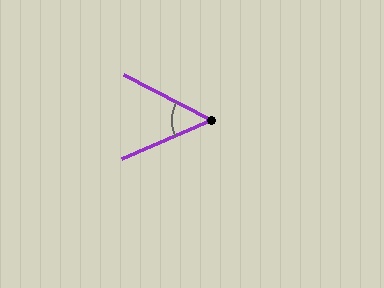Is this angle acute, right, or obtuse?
It is acute.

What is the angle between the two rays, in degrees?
Approximately 51 degrees.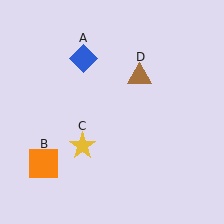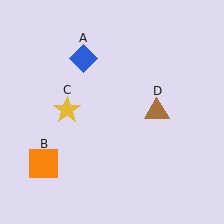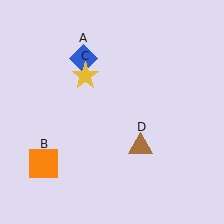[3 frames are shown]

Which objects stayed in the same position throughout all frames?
Blue diamond (object A) and orange square (object B) remained stationary.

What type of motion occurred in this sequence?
The yellow star (object C), brown triangle (object D) rotated clockwise around the center of the scene.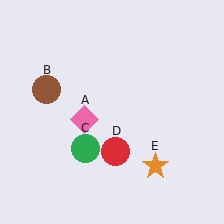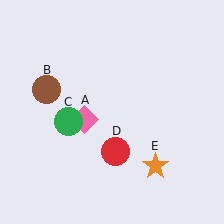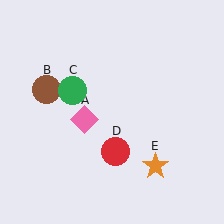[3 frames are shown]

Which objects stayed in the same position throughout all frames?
Pink diamond (object A) and brown circle (object B) and red circle (object D) and orange star (object E) remained stationary.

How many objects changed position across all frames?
1 object changed position: green circle (object C).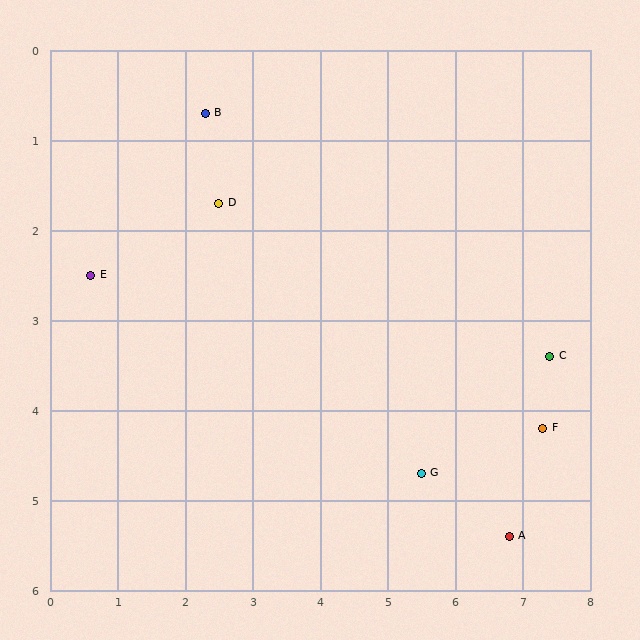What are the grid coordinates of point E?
Point E is at approximately (0.6, 2.5).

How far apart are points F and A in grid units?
Points F and A are about 1.3 grid units apart.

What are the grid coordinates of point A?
Point A is at approximately (6.8, 5.4).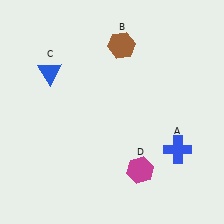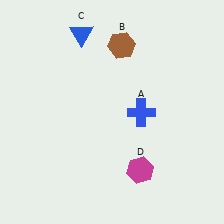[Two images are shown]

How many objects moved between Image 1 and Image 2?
2 objects moved between the two images.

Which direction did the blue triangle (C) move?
The blue triangle (C) moved up.